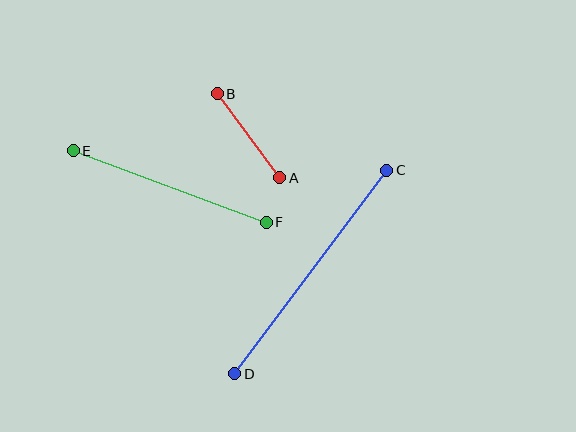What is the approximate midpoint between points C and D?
The midpoint is at approximately (311, 272) pixels.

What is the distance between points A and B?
The distance is approximately 105 pixels.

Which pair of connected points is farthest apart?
Points C and D are farthest apart.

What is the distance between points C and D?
The distance is approximately 254 pixels.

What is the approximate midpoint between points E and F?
The midpoint is at approximately (170, 187) pixels.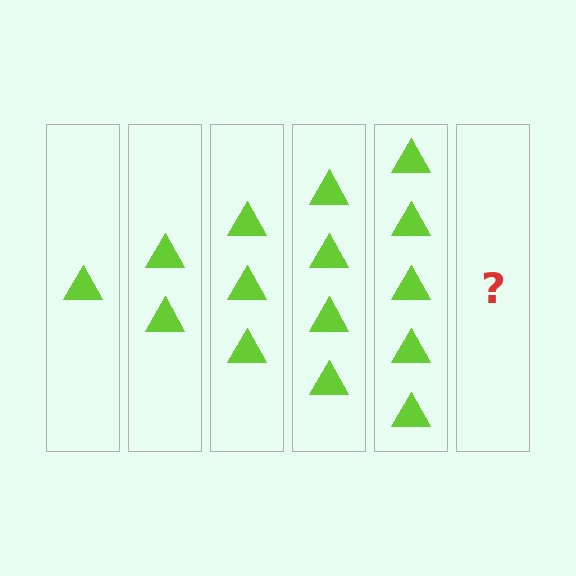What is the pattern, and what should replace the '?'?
The pattern is that each step adds one more triangle. The '?' should be 6 triangles.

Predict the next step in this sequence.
The next step is 6 triangles.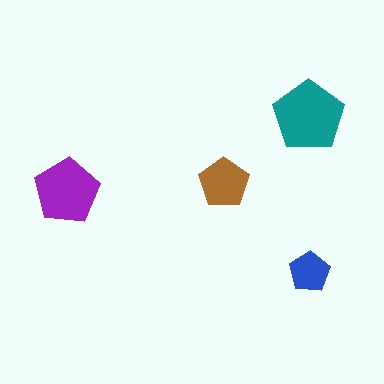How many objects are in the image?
There are 4 objects in the image.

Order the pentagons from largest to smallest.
the teal one, the purple one, the brown one, the blue one.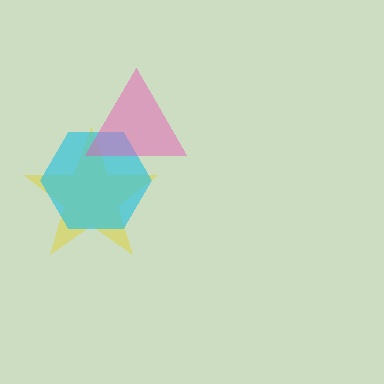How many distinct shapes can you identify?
There are 3 distinct shapes: a yellow star, a cyan hexagon, a pink triangle.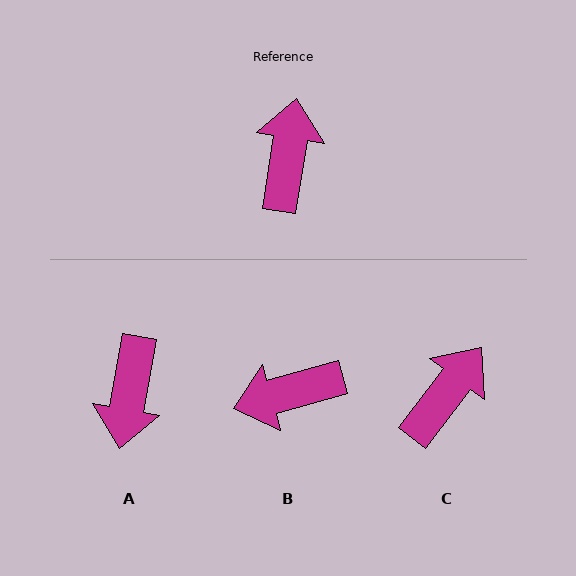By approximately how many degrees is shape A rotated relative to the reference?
Approximately 179 degrees counter-clockwise.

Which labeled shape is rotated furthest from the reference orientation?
A, about 179 degrees away.